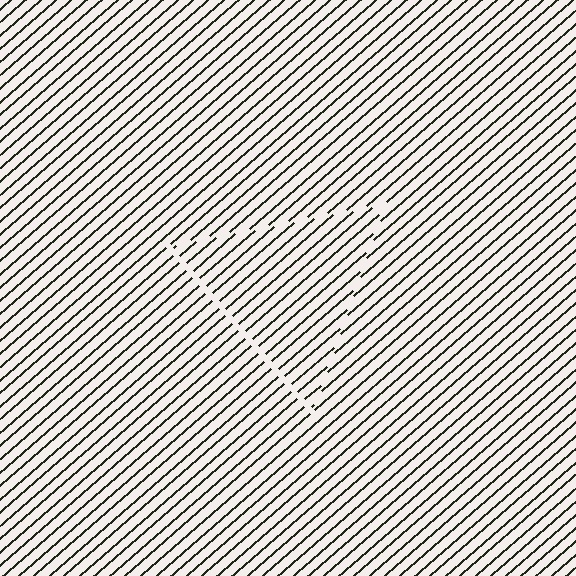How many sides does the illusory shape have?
3 sides — the line-ends trace a triangle.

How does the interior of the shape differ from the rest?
The interior of the shape contains the same grating, shifted by half a period — the contour is defined by the phase discontinuity where line-ends from the inner and outer gratings abut.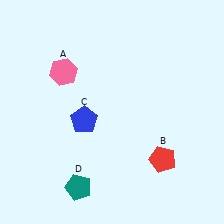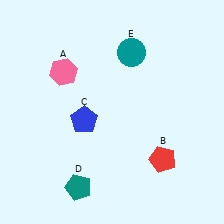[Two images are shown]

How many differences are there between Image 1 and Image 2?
There is 1 difference between the two images.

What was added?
A teal circle (E) was added in Image 2.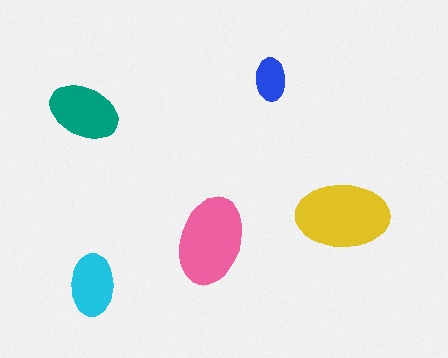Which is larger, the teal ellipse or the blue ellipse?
The teal one.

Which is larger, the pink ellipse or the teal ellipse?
The pink one.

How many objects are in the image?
There are 5 objects in the image.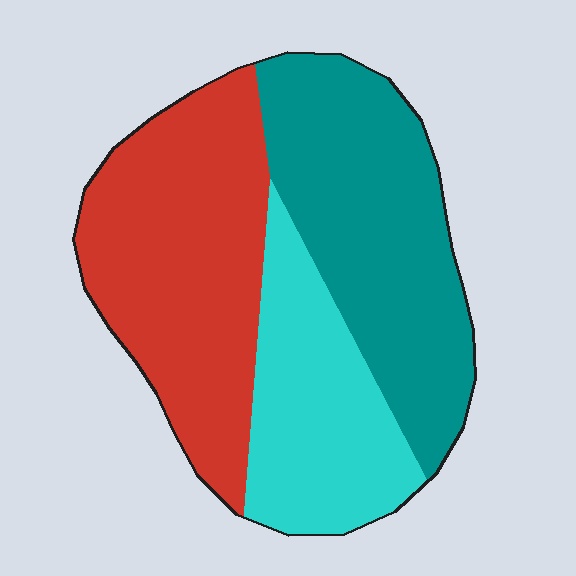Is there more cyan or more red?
Red.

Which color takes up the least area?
Cyan, at roughly 25%.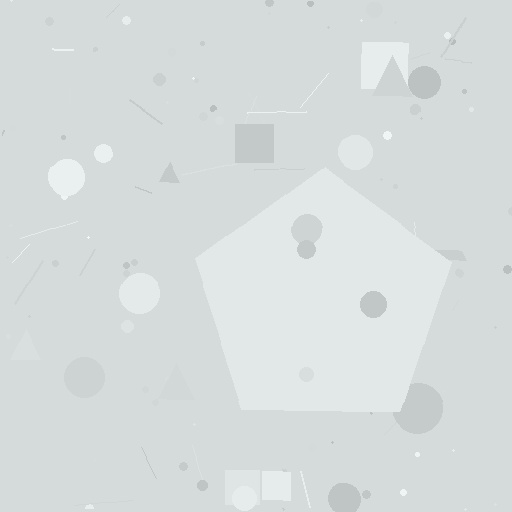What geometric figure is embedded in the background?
A pentagon is embedded in the background.